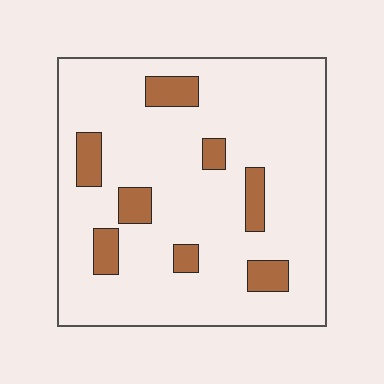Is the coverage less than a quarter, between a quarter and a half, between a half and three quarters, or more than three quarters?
Less than a quarter.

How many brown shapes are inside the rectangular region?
8.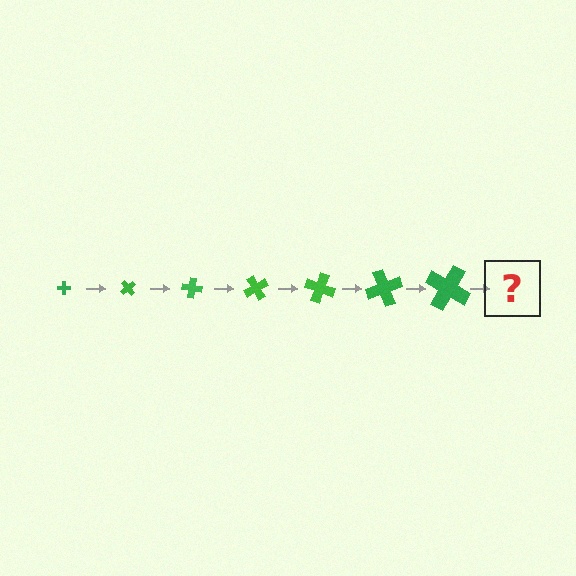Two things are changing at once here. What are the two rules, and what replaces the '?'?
The two rules are that the cross grows larger each step and it rotates 50 degrees each step. The '?' should be a cross, larger than the previous one and rotated 350 degrees from the start.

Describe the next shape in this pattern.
It should be a cross, larger than the previous one and rotated 350 degrees from the start.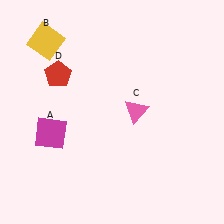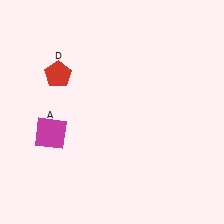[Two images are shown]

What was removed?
The yellow square (B), the pink triangle (C) were removed in Image 2.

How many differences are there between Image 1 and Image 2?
There are 2 differences between the two images.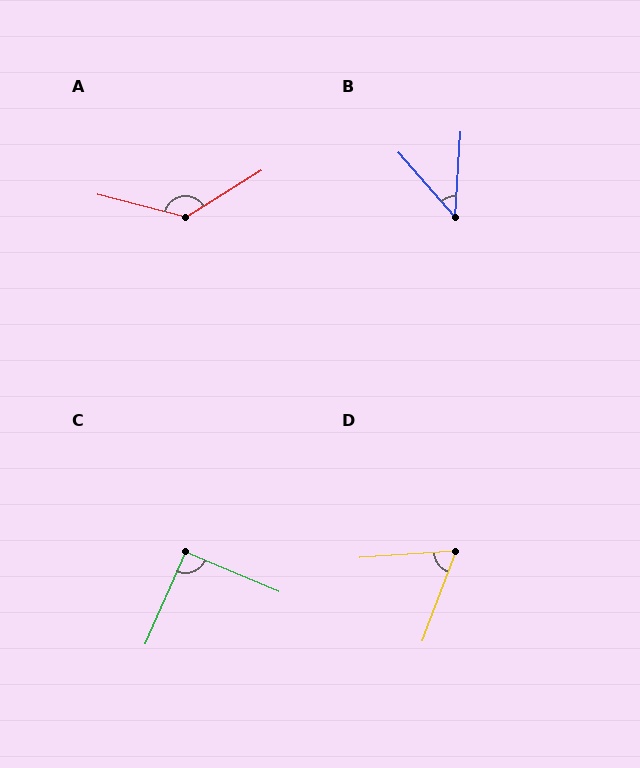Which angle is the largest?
A, at approximately 134 degrees.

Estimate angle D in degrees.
Approximately 65 degrees.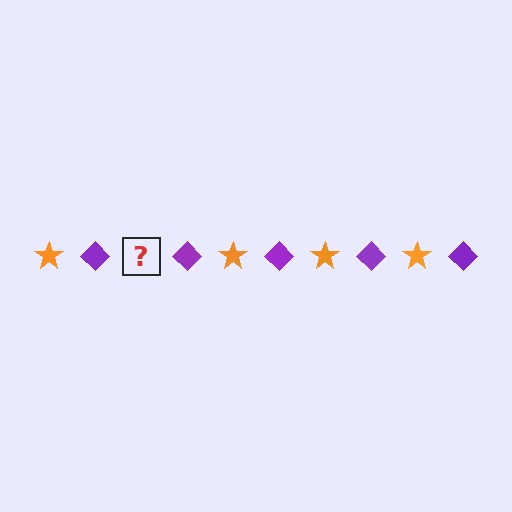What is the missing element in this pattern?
The missing element is an orange star.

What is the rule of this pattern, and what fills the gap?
The rule is that the pattern alternates between orange star and purple diamond. The gap should be filled with an orange star.